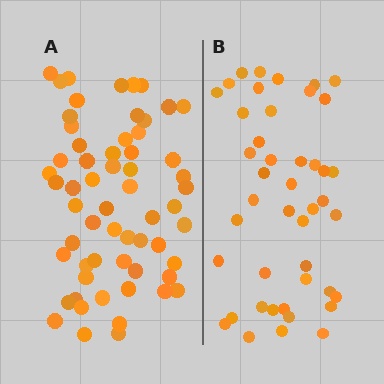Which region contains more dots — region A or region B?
Region A (the left region) has more dots.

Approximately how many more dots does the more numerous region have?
Region A has approximately 15 more dots than region B.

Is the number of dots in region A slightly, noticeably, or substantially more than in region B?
Region A has noticeably more, but not dramatically so. The ratio is roughly 1.4 to 1.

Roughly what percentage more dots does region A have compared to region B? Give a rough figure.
About 35% more.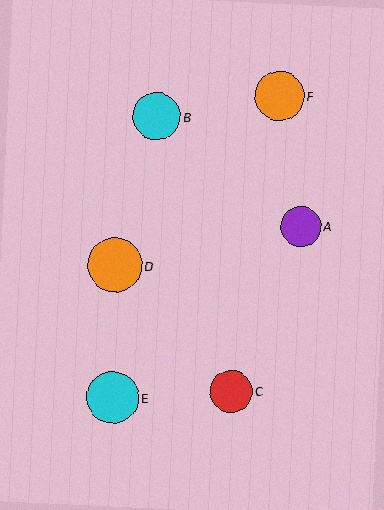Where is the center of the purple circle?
The center of the purple circle is at (301, 226).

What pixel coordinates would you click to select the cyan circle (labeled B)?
Click at (156, 116) to select the cyan circle B.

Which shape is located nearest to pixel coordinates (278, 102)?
The orange circle (labeled F) at (280, 96) is nearest to that location.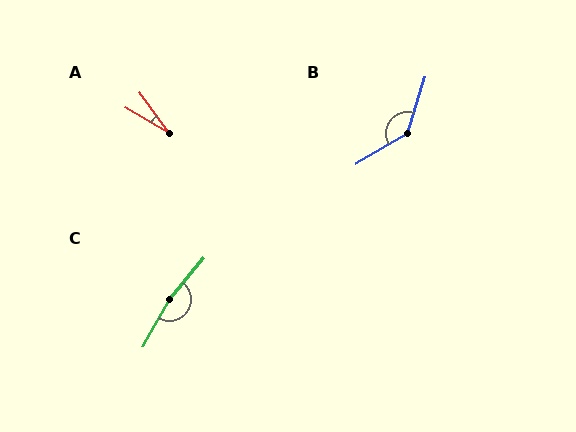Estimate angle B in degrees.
Approximately 138 degrees.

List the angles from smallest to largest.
A (24°), B (138°), C (169°).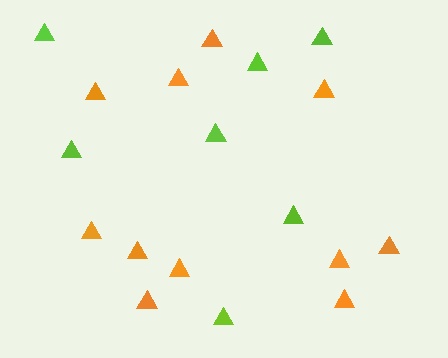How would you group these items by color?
There are 2 groups: one group of lime triangles (7) and one group of orange triangles (11).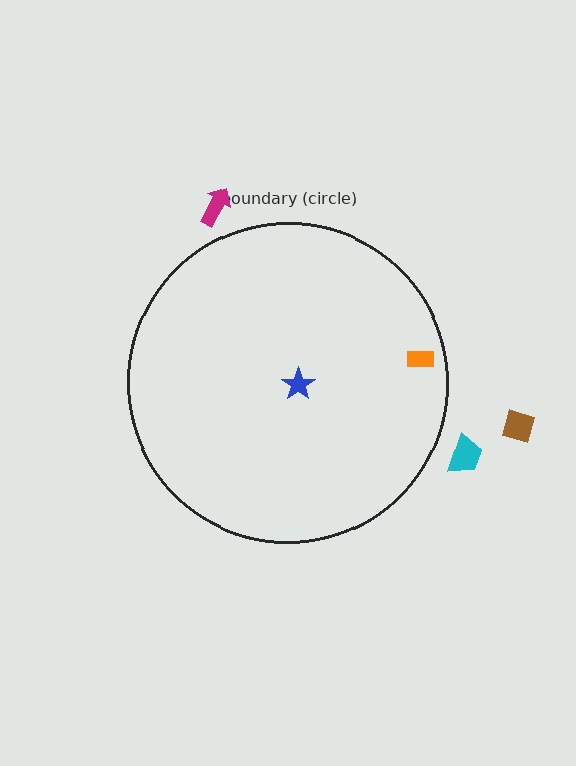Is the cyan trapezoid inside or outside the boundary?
Outside.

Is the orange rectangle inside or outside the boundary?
Inside.